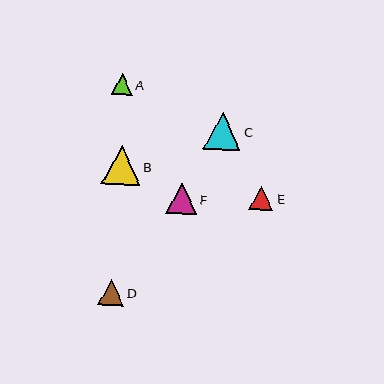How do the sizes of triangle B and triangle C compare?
Triangle B and triangle C are approximately the same size.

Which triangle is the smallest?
Triangle A is the smallest with a size of approximately 21 pixels.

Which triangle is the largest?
Triangle B is the largest with a size of approximately 39 pixels.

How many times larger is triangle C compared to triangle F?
Triangle C is approximately 1.2 times the size of triangle F.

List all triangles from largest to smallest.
From largest to smallest: B, C, F, D, E, A.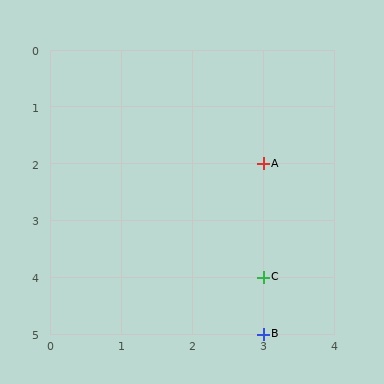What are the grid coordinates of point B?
Point B is at grid coordinates (3, 5).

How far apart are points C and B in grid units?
Points C and B are 1 row apart.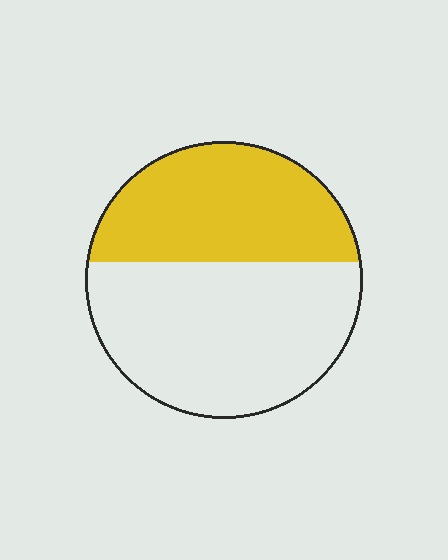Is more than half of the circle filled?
No.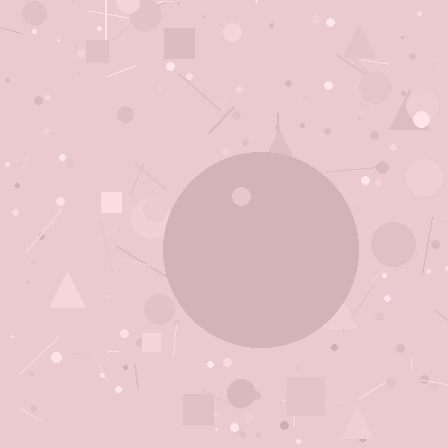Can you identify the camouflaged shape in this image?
The camouflaged shape is a circle.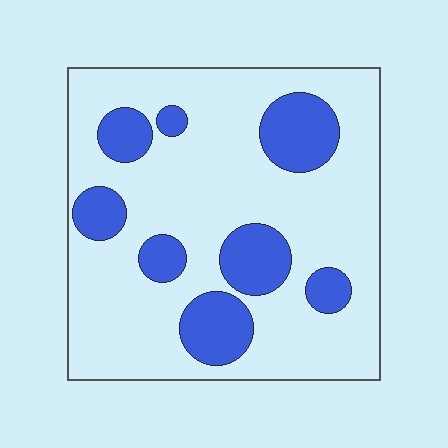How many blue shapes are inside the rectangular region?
8.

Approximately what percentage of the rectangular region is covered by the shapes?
Approximately 25%.